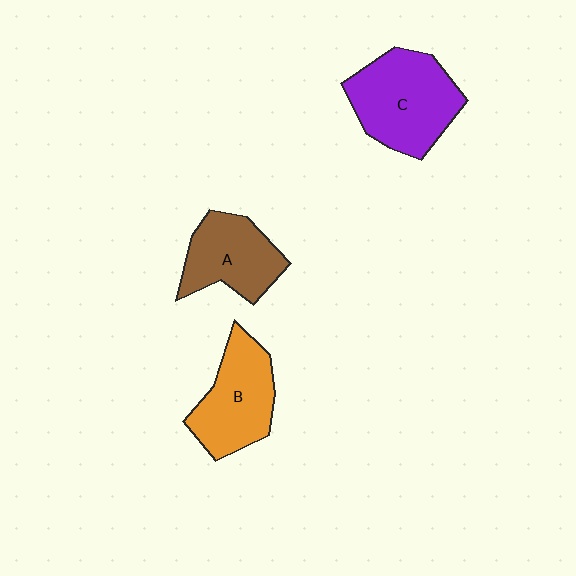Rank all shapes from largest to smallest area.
From largest to smallest: C (purple), B (orange), A (brown).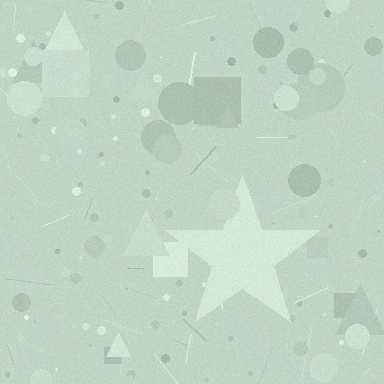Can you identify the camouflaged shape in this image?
The camouflaged shape is a star.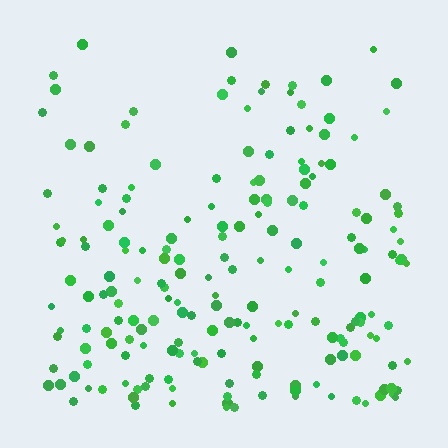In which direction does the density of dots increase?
From top to bottom, with the bottom side densest.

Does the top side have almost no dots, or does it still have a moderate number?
Still a moderate number, just noticeably fewer than the bottom.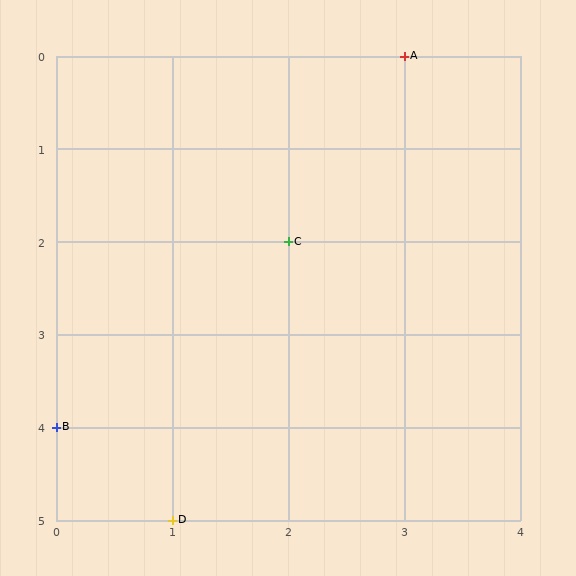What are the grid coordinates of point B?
Point B is at grid coordinates (0, 4).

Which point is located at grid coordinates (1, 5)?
Point D is at (1, 5).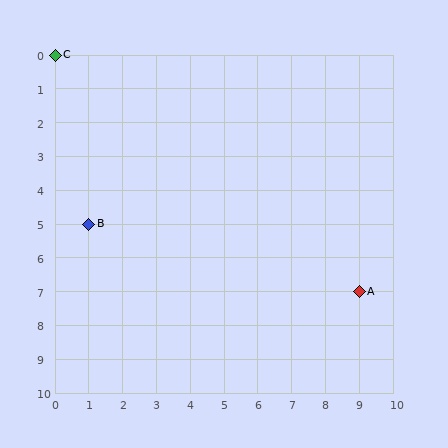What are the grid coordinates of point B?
Point B is at grid coordinates (1, 5).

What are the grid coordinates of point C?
Point C is at grid coordinates (0, 0).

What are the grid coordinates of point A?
Point A is at grid coordinates (9, 7).